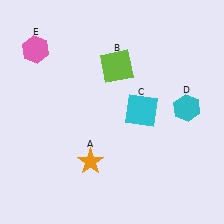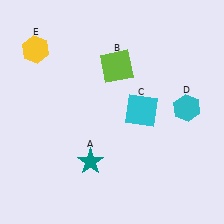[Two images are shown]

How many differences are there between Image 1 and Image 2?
There are 2 differences between the two images.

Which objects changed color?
A changed from orange to teal. E changed from pink to yellow.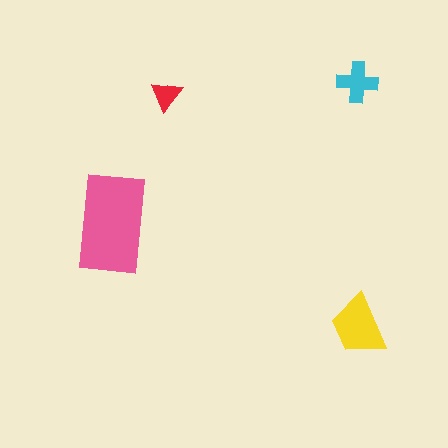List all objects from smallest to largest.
The red triangle, the cyan cross, the yellow trapezoid, the pink rectangle.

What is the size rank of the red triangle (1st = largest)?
4th.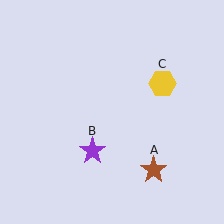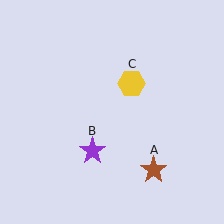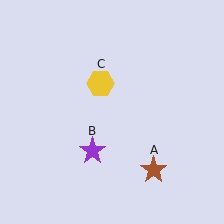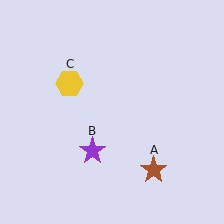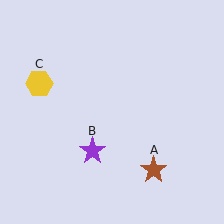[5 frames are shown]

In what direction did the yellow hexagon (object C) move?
The yellow hexagon (object C) moved left.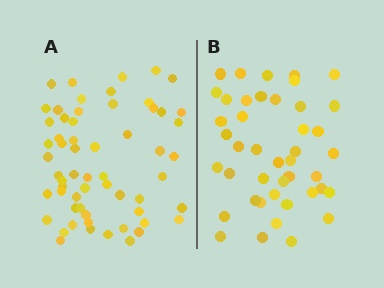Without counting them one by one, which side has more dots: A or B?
Region A (the left region) has more dots.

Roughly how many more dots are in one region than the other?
Region A has approximately 15 more dots than region B.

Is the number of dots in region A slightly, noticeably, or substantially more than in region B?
Region A has noticeably more, but not dramatically so. The ratio is roughly 1.4 to 1.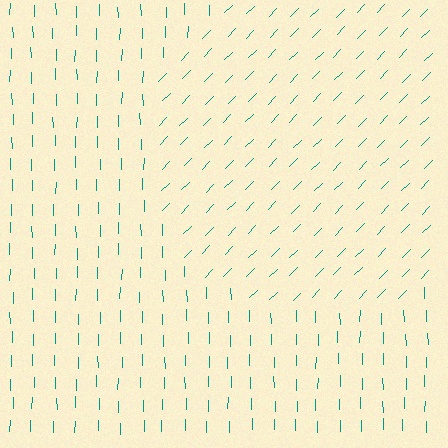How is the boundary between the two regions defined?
The boundary is defined purely by a change in line orientation (approximately 45 degrees difference). All lines are the same color and thickness.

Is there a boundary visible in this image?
Yes, there is a texture boundary formed by a change in line orientation.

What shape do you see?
I see a circle.